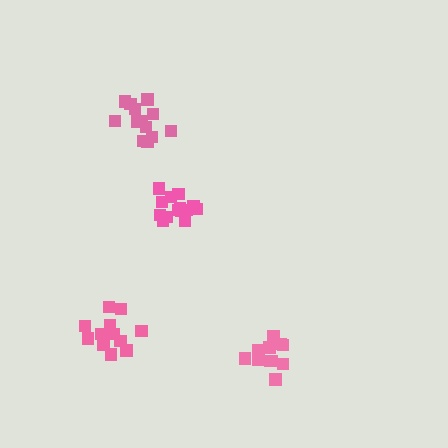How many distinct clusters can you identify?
There are 4 distinct clusters.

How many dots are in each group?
Group 1: 14 dots, Group 2: 13 dots, Group 3: 11 dots, Group 4: 13 dots (51 total).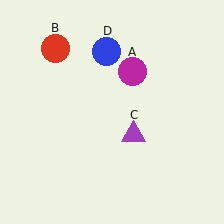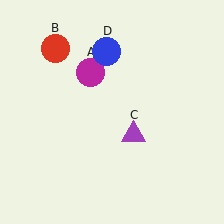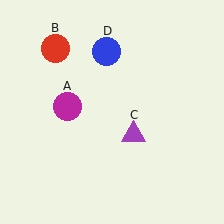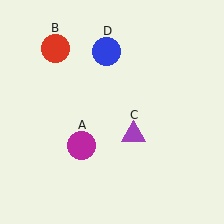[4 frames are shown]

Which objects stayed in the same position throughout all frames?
Red circle (object B) and purple triangle (object C) and blue circle (object D) remained stationary.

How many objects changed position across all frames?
1 object changed position: magenta circle (object A).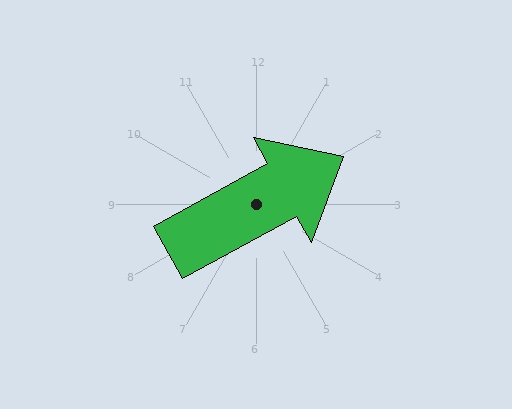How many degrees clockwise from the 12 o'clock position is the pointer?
Approximately 61 degrees.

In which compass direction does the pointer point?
Northeast.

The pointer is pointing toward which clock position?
Roughly 2 o'clock.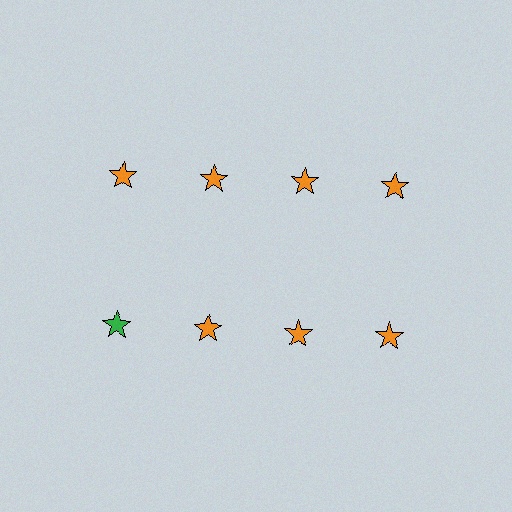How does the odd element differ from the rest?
It has a different color: green instead of orange.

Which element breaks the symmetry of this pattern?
The green star in the second row, leftmost column breaks the symmetry. All other shapes are orange stars.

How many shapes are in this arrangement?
There are 8 shapes arranged in a grid pattern.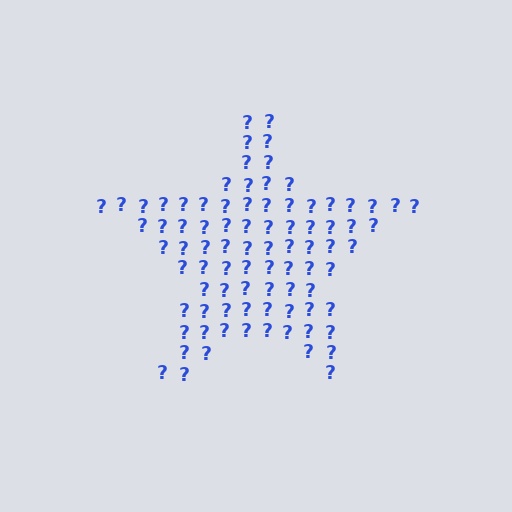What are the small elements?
The small elements are question marks.